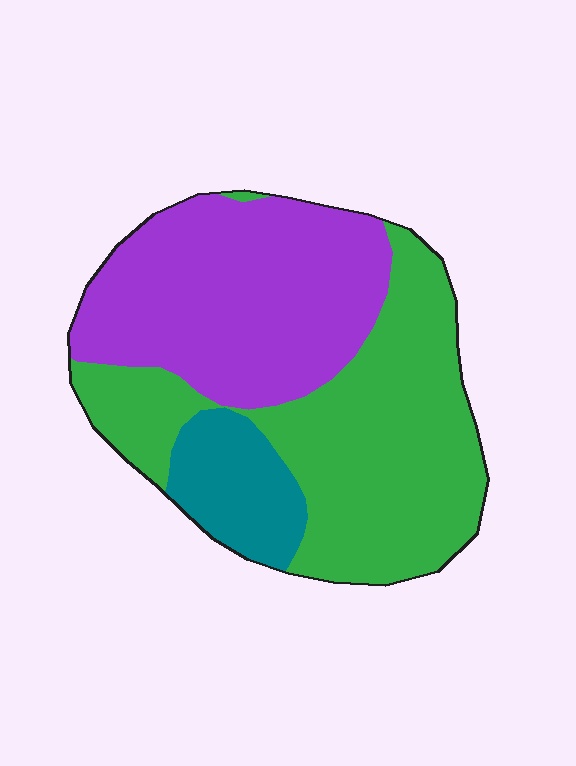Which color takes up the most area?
Green, at roughly 45%.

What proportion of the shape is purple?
Purple takes up about two fifths (2/5) of the shape.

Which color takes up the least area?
Teal, at roughly 10%.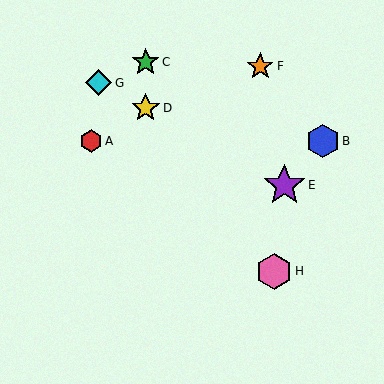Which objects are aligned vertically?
Objects C, D are aligned vertically.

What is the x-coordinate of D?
Object D is at x≈146.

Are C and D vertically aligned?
Yes, both are at x≈146.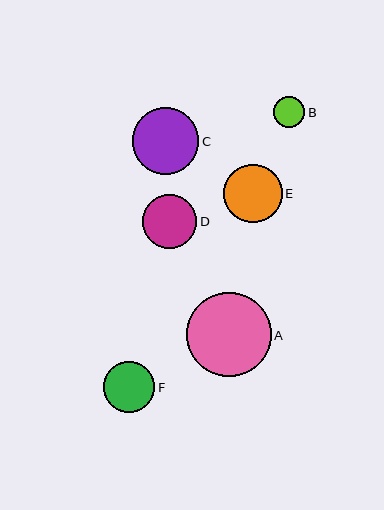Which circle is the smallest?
Circle B is the smallest with a size of approximately 31 pixels.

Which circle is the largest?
Circle A is the largest with a size of approximately 85 pixels.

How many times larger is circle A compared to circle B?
Circle A is approximately 2.7 times the size of circle B.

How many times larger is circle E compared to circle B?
Circle E is approximately 1.9 times the size of circle B.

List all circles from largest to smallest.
From largest to smallest: A, C, E, D, F, B.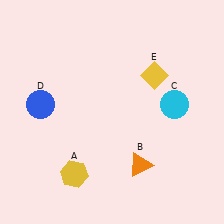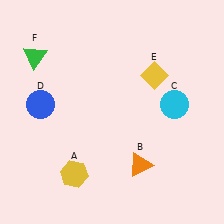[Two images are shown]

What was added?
A green triangle (F) was added in Image 2.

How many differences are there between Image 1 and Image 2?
There is 1 difference between the two images.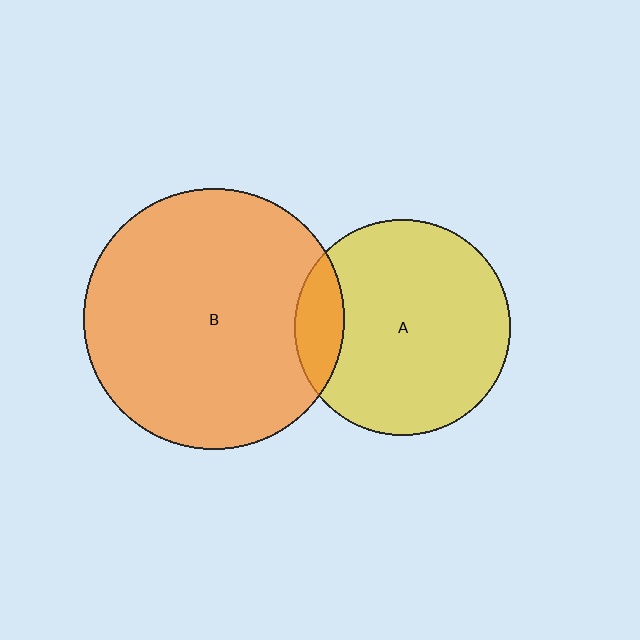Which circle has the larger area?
Circle B (orange).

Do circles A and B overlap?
Yes.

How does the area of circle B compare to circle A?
Approximately 1.5 times.